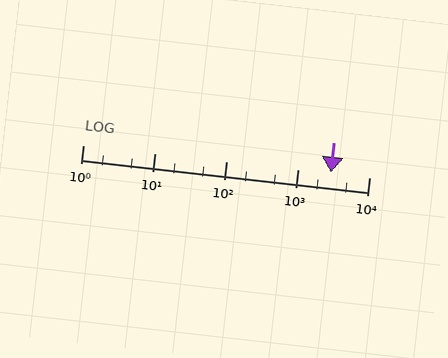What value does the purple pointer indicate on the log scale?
The pointer indicates approximately 2900.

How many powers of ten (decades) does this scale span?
The scale spans 4 decades, from 1 to 10000.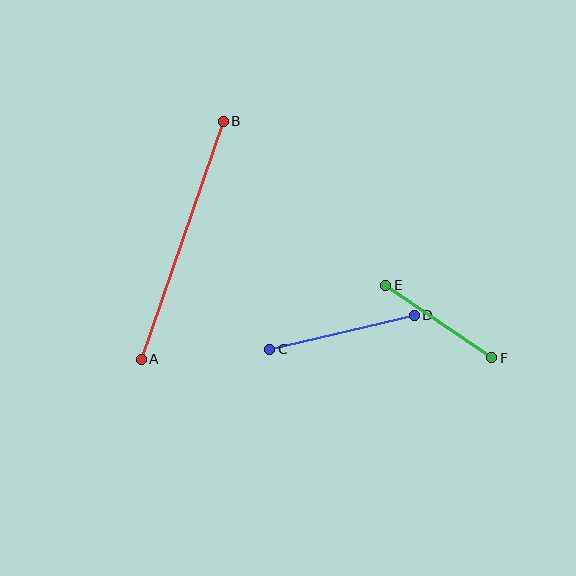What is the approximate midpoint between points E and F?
The midpoint is at approximately (439, 322) pixels.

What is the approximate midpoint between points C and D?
The midpoint is at approximately (342, 332) pixels.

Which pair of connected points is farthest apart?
Points A and B are farthest apart.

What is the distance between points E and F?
The distance is approximately 129 pixels.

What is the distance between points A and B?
The distance is approximately 252 pixels.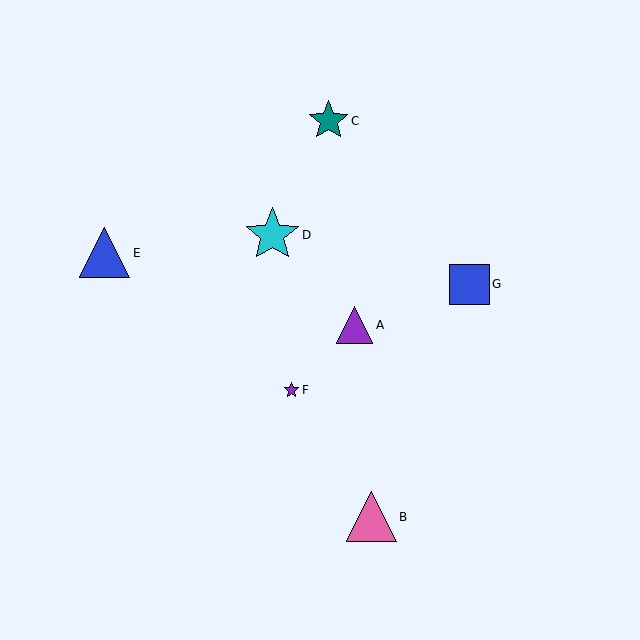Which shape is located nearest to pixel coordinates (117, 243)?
The blue triangle (labeled E) at (105, 253) is nearest to that location.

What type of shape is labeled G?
Shape G is a blue square.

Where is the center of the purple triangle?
The center of the purple triangle is at (355, 325).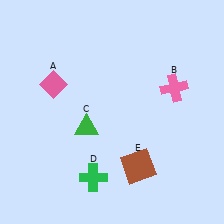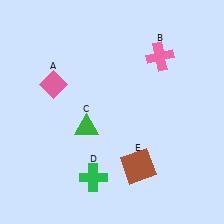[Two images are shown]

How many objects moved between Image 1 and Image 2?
1 object moved between the two images.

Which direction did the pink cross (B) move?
The pink cross (B) moved up.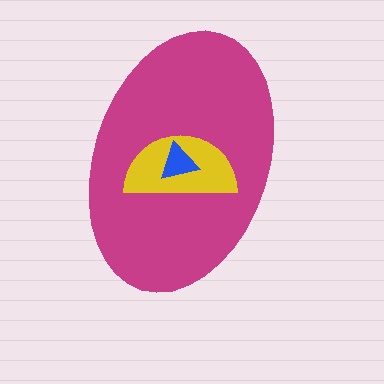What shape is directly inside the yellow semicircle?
The blue triangle.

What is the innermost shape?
The blue triangle.